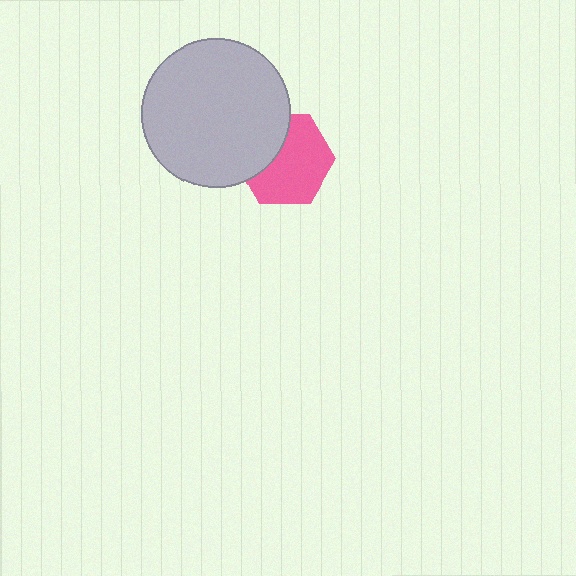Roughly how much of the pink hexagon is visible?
Most of it is visible (roughly 66%).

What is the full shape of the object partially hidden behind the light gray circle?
The partially hidden object is a pink hexagon.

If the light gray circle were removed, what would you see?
You would see the complete pink hexagon.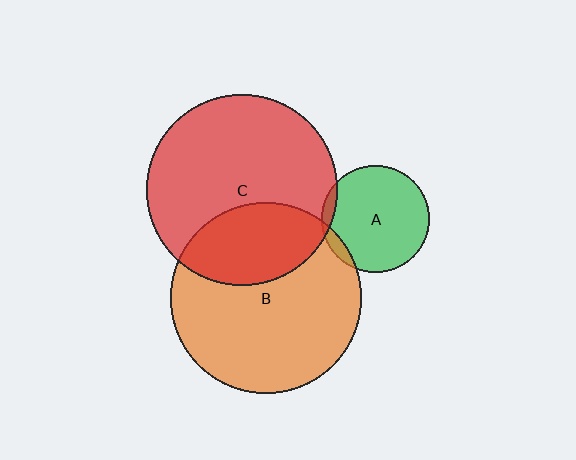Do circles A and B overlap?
Yes.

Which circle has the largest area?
Circle C (red).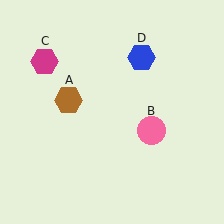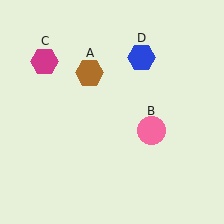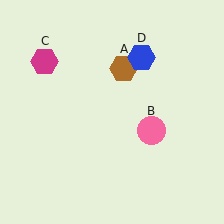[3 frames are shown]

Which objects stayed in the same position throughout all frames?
Pink circle (object B) and magenta hexagon (object C) and blue hexagon (object D) remained stationary.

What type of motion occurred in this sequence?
The brown hexagon (object A) rotated clockwise around the center of the scene.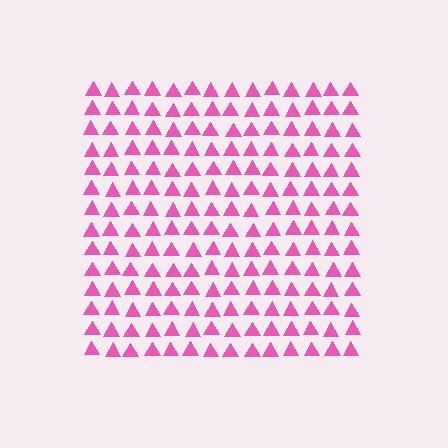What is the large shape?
The large shape is a square.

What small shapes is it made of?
It is made of small triangles.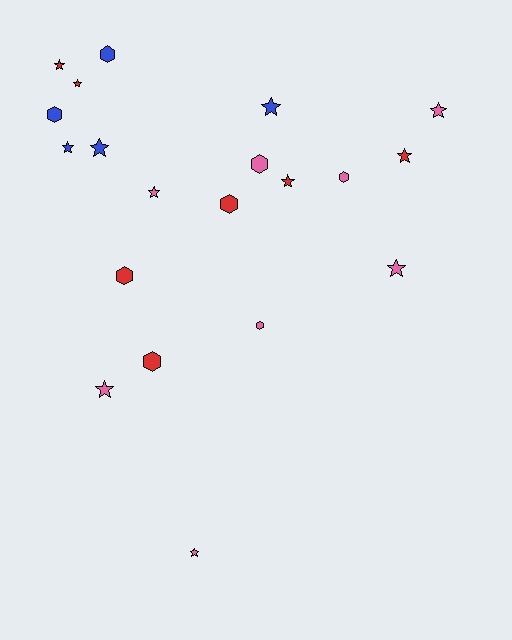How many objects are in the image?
There are 20 objects.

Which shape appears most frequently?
Star, with 12 objects.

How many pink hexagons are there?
There are 3 pink hexagons.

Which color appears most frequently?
Pink, with 8 objects.